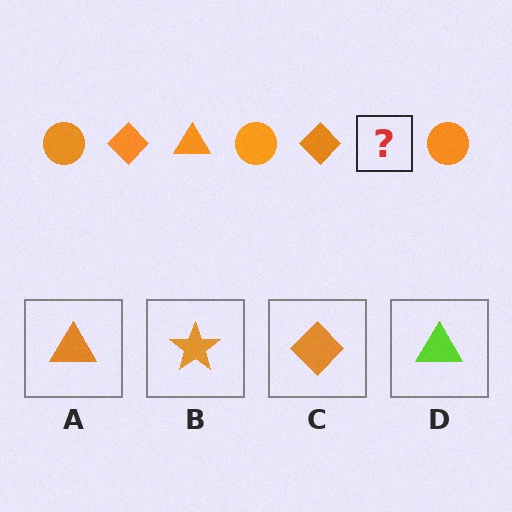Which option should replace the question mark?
Option A.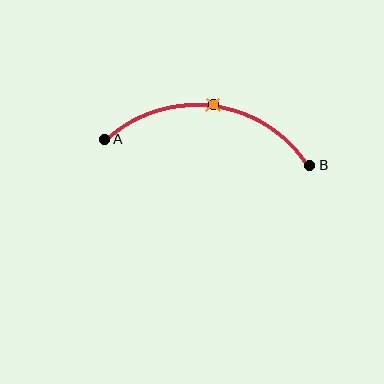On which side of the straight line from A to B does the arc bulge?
The arc bulges above the straight line connecting A and B.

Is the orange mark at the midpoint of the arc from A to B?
Yes. The orange mark lies on the arc at equal arc-length from both A and B — it is the arc midpoint.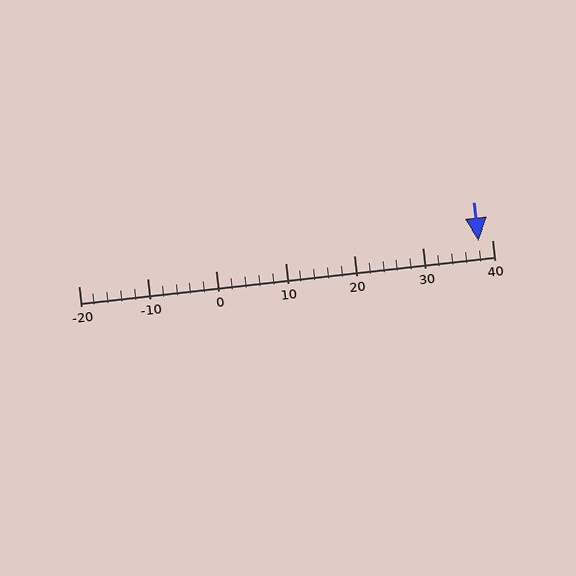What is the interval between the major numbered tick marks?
The major tick marks are spaced 10 units apart.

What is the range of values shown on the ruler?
The ruler shows values from -20 to 40.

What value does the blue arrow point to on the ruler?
The blue arrow points to approximately 38.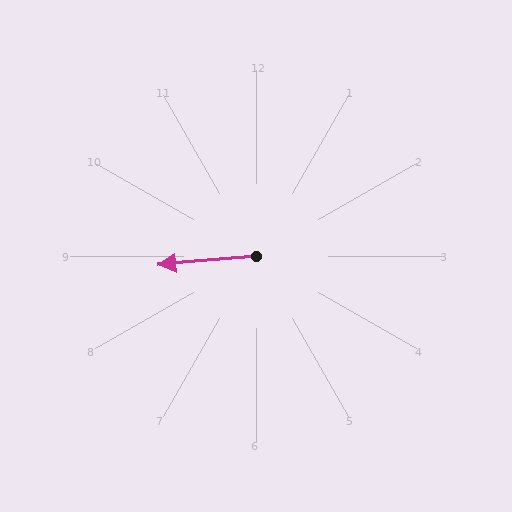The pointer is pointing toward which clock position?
Roughly 9 o'clock.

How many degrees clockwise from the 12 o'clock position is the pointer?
Approximately 265 degrees.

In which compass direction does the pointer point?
West.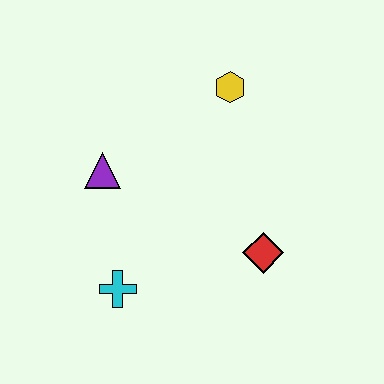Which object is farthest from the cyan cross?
The yellow hexagon is farthest from the cyan cross.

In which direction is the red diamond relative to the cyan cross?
The red diamond is to the right of the cyan cross.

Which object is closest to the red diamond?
The cyan cross is closest to the red diamond.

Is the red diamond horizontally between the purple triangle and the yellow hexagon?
No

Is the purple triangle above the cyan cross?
Yes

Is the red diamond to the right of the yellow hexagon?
Yes